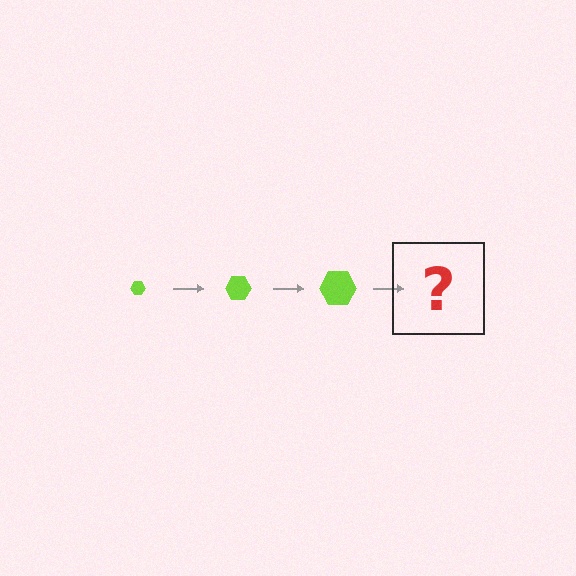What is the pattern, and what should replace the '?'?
The pattern is that the hexagon gets progressively larger each step. The '?' should be a lime hexagon, larger than the previous one.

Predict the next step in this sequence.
The next step is a lime hexagon, larger than the previous one.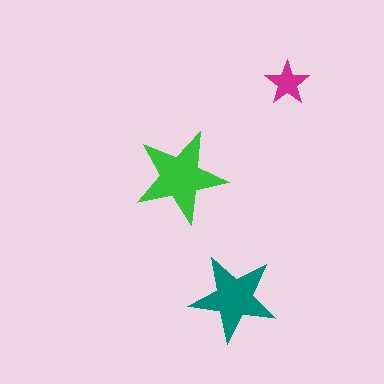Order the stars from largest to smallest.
the green one, the teal one, the magenta one.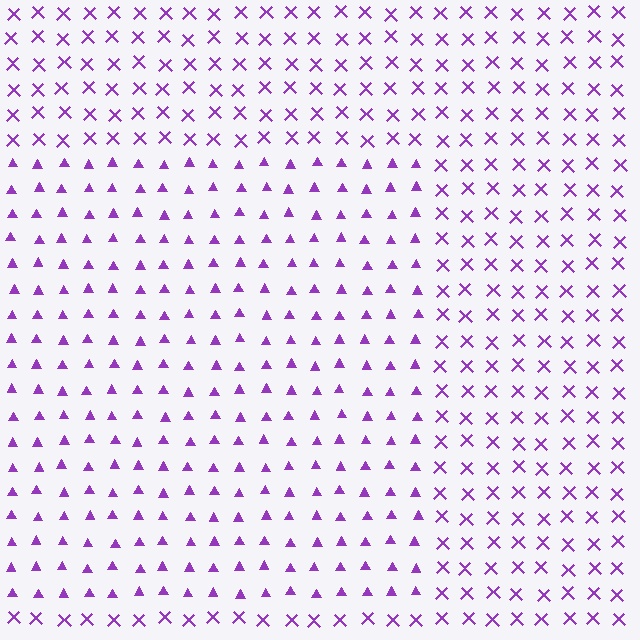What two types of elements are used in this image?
The image uses triangles inside the rectangle region and X marks outside it.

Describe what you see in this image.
The image is filled with small purple elements arranged in a uniform grid. A rectangle-shaped region contains triangles, while the surrounding area contains X marks. The boundary is defined purely by the change in element shape.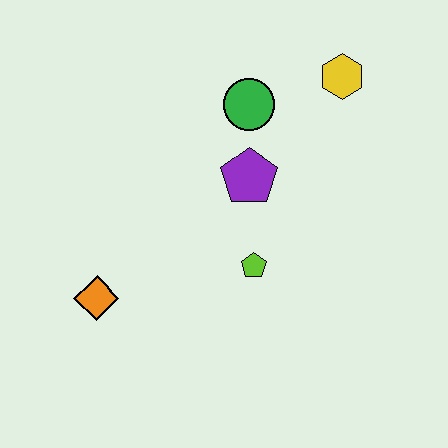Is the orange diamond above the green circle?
No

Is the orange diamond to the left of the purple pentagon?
Yes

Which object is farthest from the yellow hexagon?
The orange diamond is farthest from the yellow hexagon.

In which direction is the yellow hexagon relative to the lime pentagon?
The yellow hexagon is above the lime pentagon.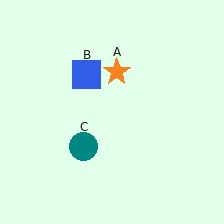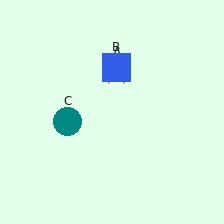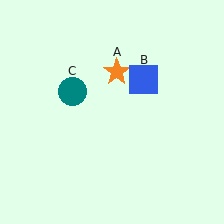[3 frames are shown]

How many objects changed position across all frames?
2 objects changed position: blue square (object B), teal circle (object C).